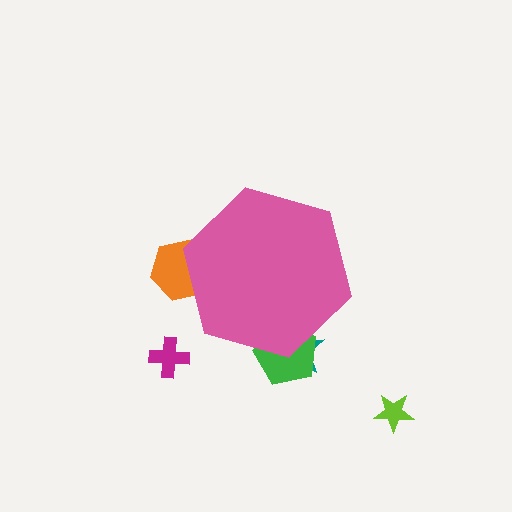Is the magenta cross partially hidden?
No, the magenta cross is fully visible.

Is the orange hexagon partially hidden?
Yes, the orange hexagon is partially hidden behind the pink hexagon.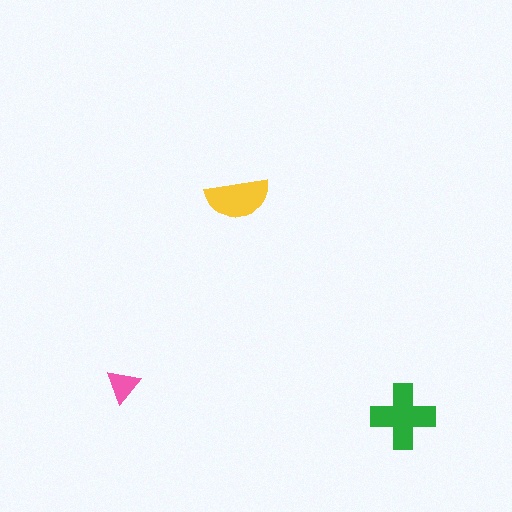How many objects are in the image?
There are 3 objects in the image.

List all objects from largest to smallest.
The green cross, the yellow semicircle, the pink triangle.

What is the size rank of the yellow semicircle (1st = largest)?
2nd.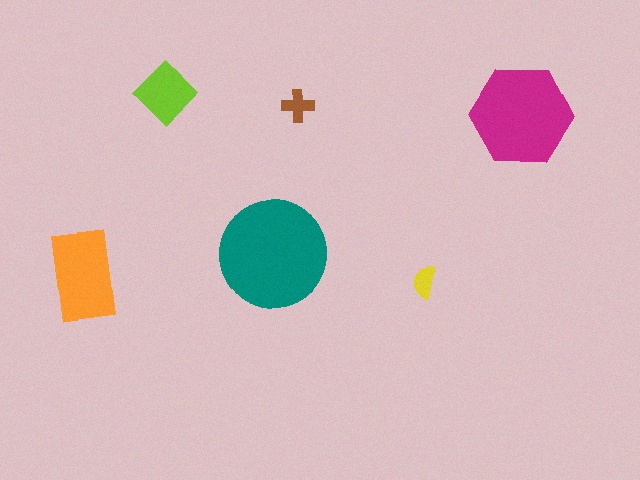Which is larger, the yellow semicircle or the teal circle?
The teal circle.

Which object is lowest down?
The yellow semicircle is bottommost.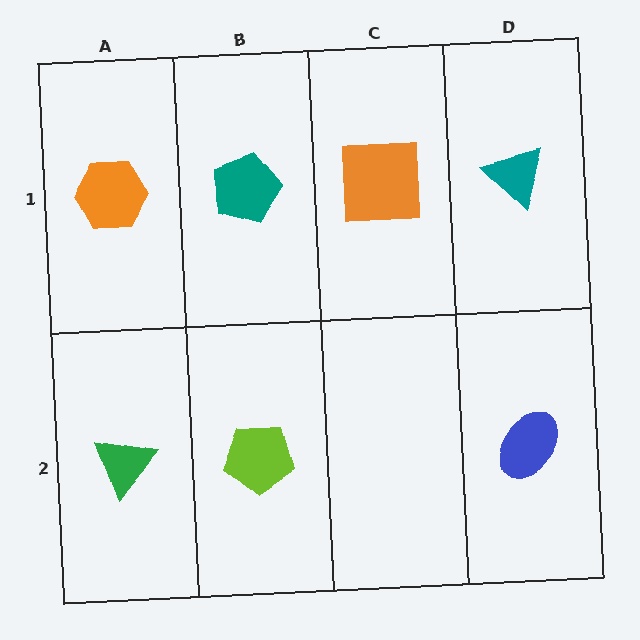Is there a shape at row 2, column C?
No, that cell is empty.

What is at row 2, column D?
A blue ellipse.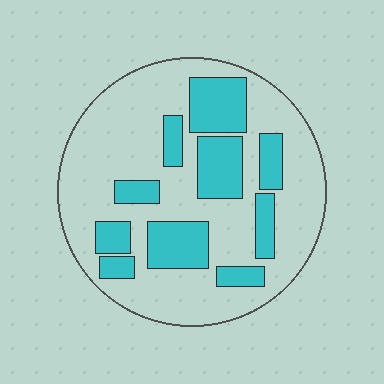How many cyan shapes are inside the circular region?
10.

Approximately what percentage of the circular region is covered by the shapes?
Approximately 30%.